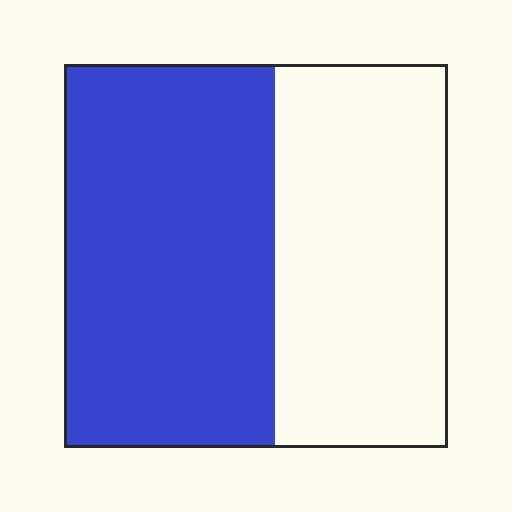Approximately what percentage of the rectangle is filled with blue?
Approximately 55%.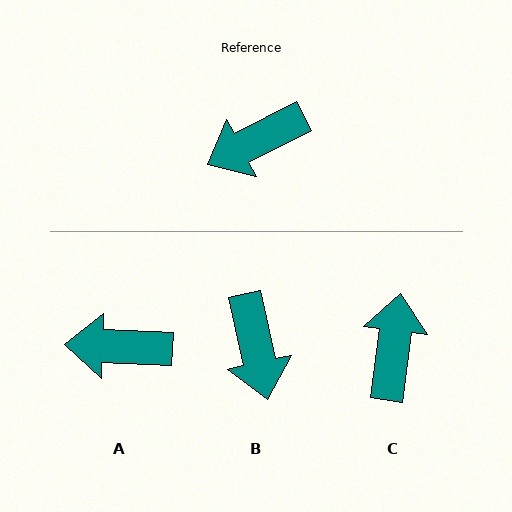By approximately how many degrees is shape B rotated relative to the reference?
Approximately 76 degrees counter-clockwise.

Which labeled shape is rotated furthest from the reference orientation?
C, about 125 degrees away.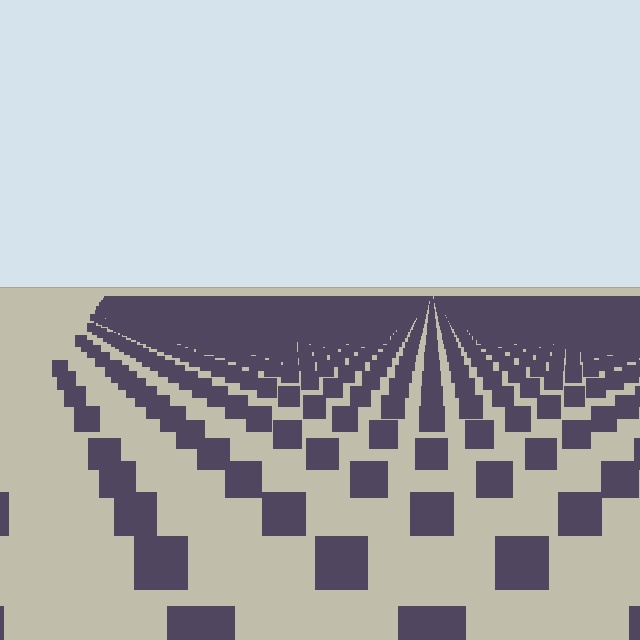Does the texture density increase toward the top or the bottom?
Density increases toward the top.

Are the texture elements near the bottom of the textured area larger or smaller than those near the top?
Larger. Near the bottom, elements are closer to the viewer and appear at a bigger on-screen size.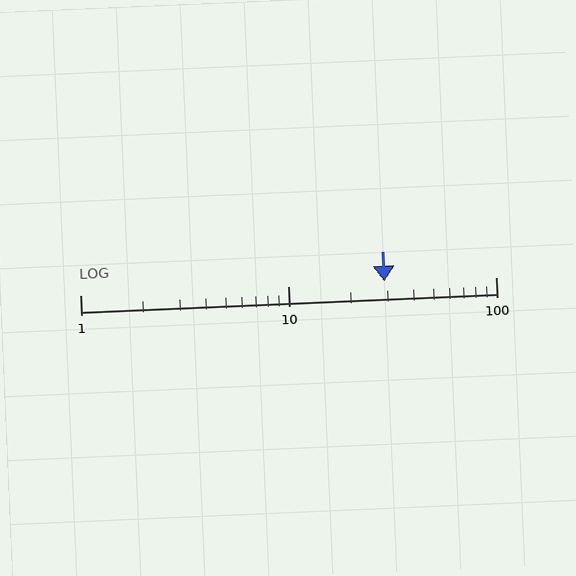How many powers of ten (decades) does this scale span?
The scale spans 2 decades, from 1 to 100.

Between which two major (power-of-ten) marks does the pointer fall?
The pointer is between 10 and 100.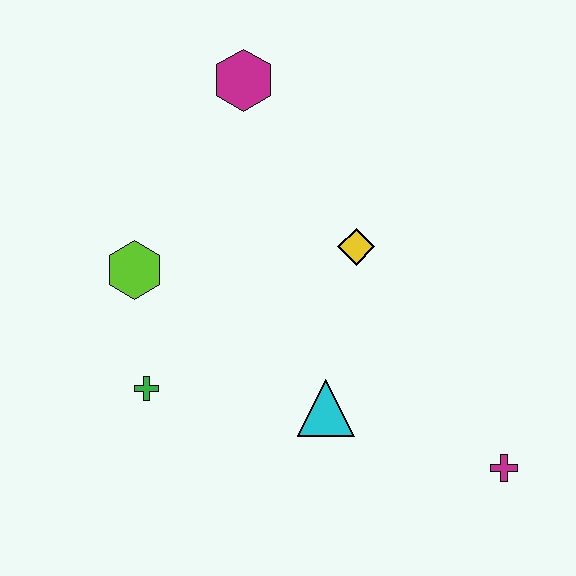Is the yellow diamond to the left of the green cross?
No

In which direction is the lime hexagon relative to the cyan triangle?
The lime hexagon is to the left of the cyan triangle.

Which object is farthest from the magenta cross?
The magenta hexagon is farthest from the magenta cross.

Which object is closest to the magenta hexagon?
The yellow diamond is closest to the magenta hexagon.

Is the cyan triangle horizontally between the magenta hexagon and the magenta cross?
Yes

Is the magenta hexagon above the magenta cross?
Yes